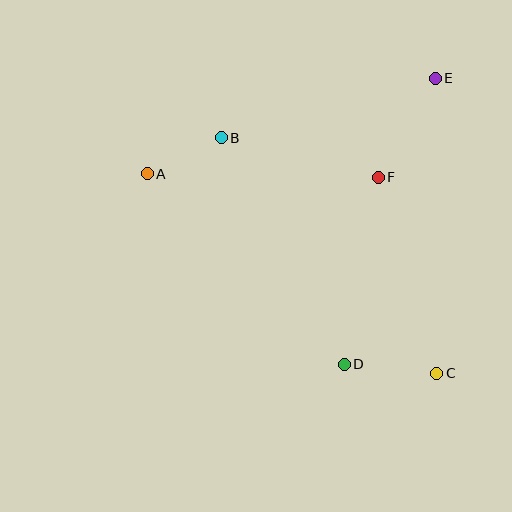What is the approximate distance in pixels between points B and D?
The distance between B and D is approximately 258 pixels.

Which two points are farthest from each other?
Points A and C are farthest from each other.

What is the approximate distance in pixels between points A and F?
The distance between A and F is approximately 231 pixels.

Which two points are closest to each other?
Points A and B are closest to each other.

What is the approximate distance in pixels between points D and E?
The distance between D and E is approximately 300 pixels.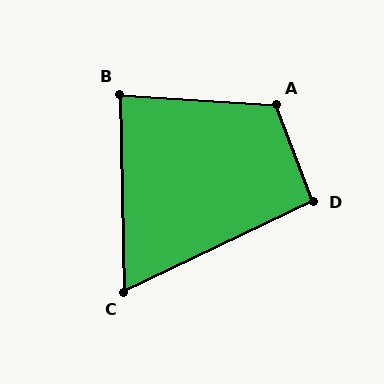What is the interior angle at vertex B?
Approximately 85 degrees (approximately right).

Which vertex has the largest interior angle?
A, at approximately 114 degrees.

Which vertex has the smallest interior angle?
C, at approximately 66 degrees.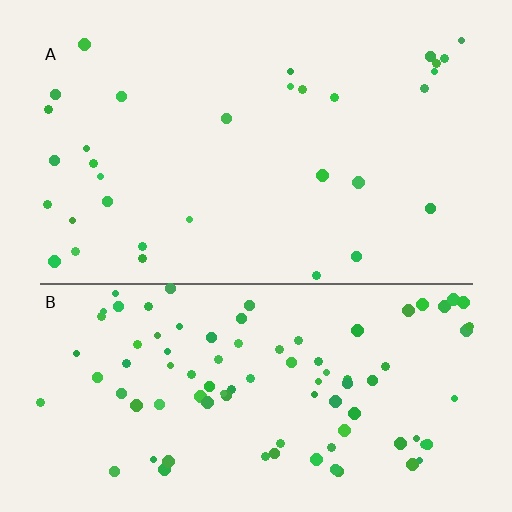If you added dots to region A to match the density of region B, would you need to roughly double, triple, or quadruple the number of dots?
Approximately triple.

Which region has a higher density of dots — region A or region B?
B (the bottom).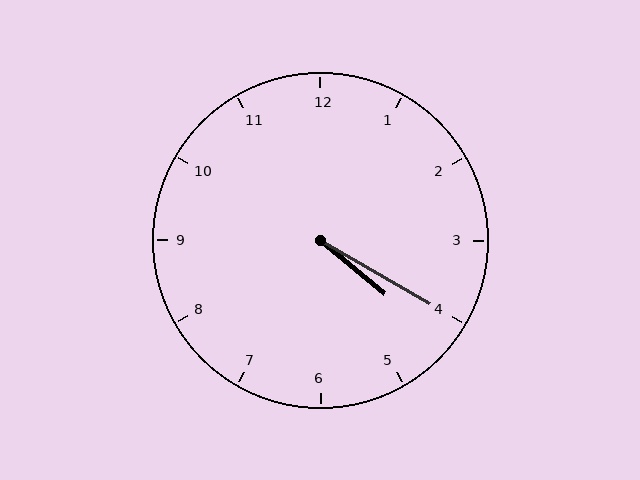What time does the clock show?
4:20.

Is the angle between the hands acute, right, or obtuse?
It is acute.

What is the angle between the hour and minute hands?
Approximately 10 degrees.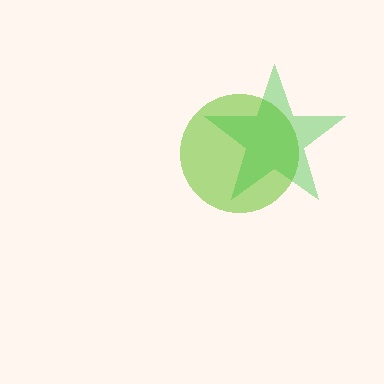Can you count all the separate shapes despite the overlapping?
Yes, there are 2 separate shapes.